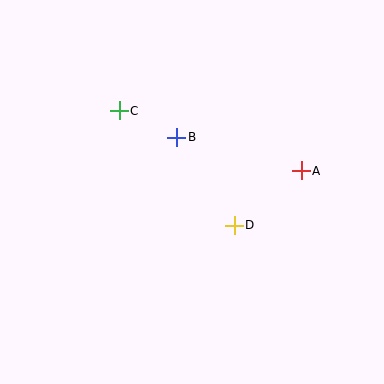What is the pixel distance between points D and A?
The distance between D and A is 86 pixels.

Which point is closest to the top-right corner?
Point A is closest to the top-right corner.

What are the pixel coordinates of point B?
Point B is at (177, 137).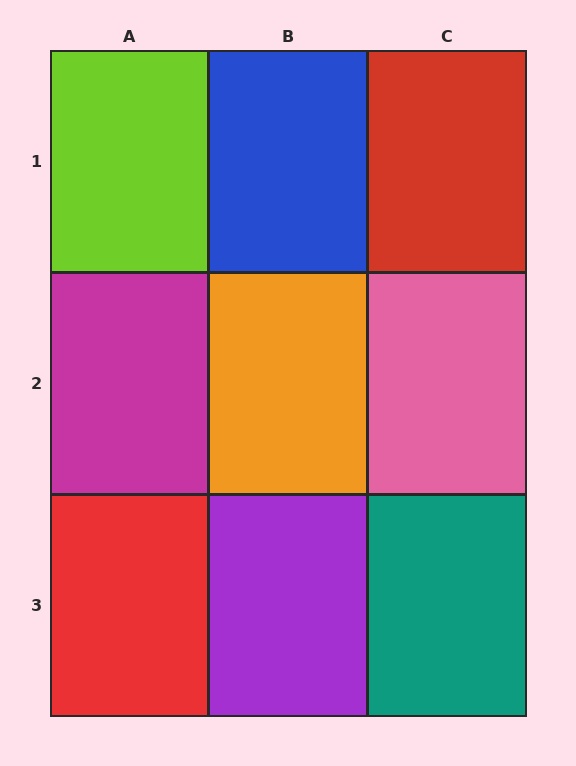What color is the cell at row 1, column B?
Blue.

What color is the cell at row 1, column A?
Lime.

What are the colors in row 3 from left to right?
Red, purple, teal.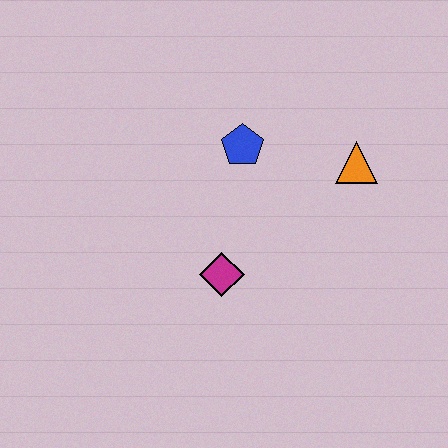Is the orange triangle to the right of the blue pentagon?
Yes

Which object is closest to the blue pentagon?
The orange triangle is closest to the blue pentagon.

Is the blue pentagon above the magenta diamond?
Yes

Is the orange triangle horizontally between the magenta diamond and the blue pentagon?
No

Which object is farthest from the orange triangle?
The magenta diamond is farthest from the orange triangle.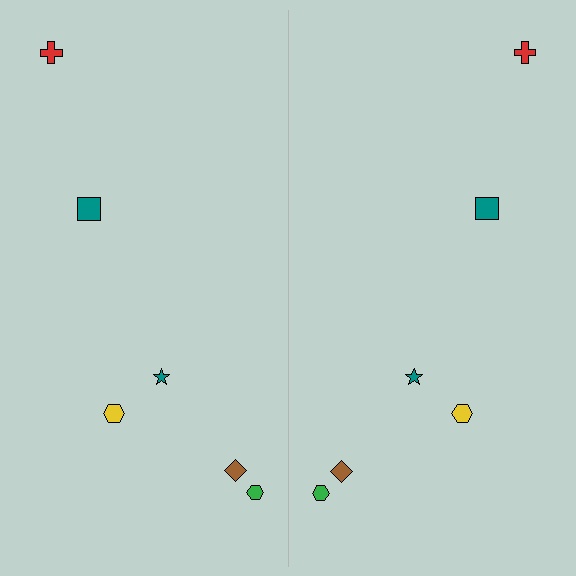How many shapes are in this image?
There are 12 shapes in this image.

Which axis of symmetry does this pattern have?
The pattern has a vertical axis of symmetry running through the center of the image.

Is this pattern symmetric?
Yes, this pattern has bilateral (reflection) symmetry.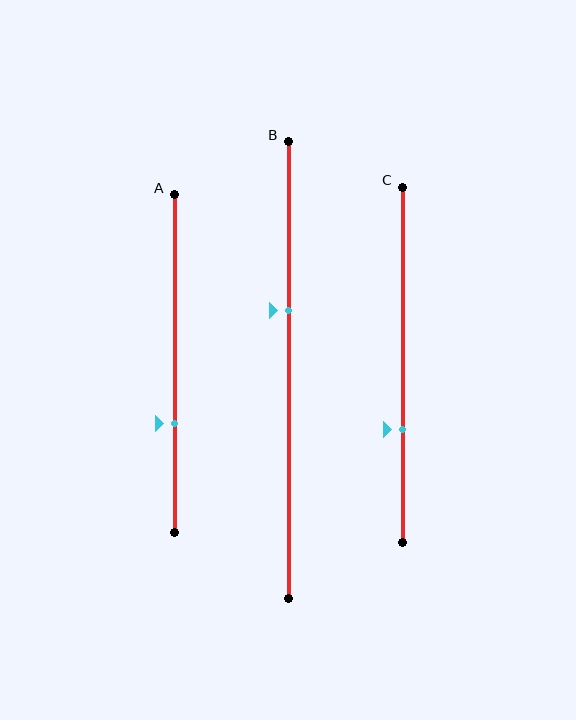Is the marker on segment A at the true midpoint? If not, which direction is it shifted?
No, the marker on segment A is shifted downward by about 18% of the segment length.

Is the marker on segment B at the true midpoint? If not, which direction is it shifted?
No, the marker on segment B is shifted upward by about 13% of the segment length.